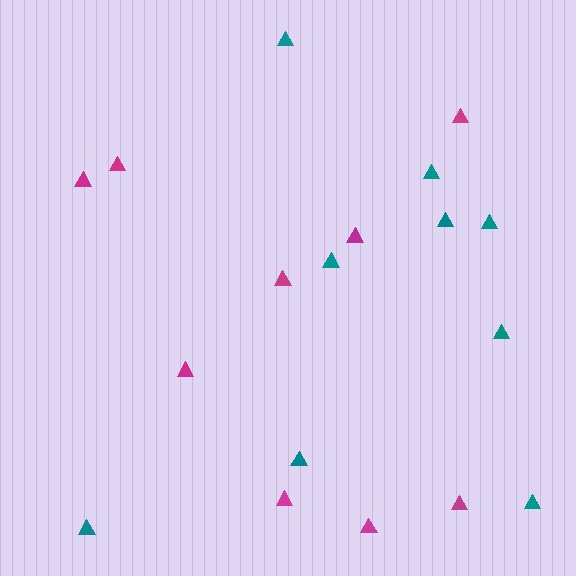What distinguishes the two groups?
There are 2 groups: one group of magenta triangles (9) and one group of teal triangles (9).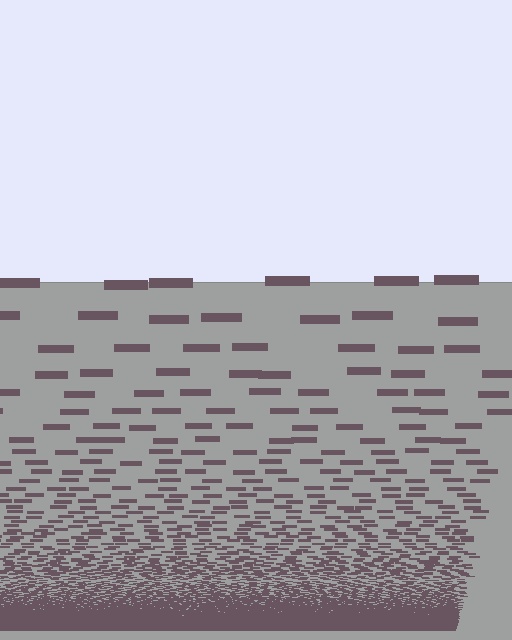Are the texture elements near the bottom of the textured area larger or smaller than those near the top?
Smaller. The gradient is inverted — elements near the bottom are smaller and denser.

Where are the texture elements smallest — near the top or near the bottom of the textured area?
Near the bottom.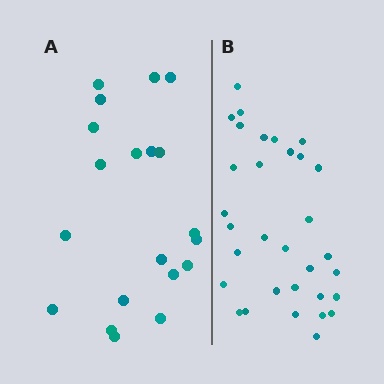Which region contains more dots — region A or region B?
Region B (the right region) has more dots.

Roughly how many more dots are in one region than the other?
Region B has roughly 12 or so more dots than region A.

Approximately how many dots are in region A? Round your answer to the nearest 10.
About 20 dots.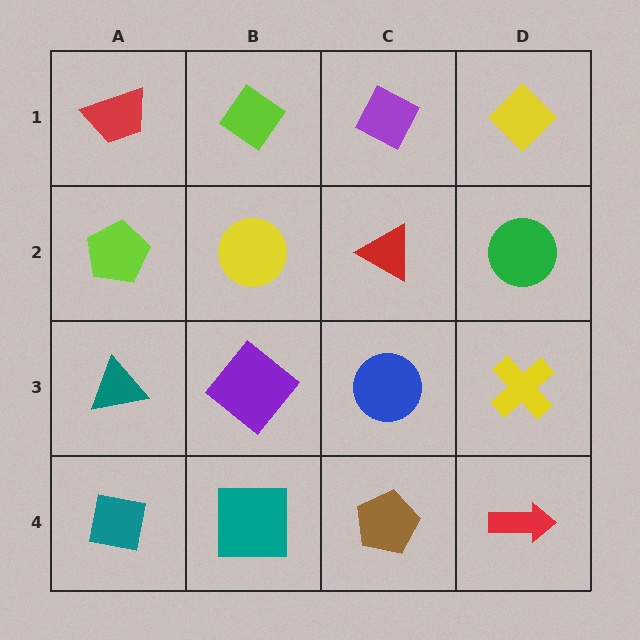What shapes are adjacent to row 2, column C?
A purple diamond (row 1, column C), a blue circle (row 3, column C), a yellow circle (row 2, column B), a green circle (row 2, column D).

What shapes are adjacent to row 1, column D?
A green circle (row 2, column D), a purple diamond (row 1, column C).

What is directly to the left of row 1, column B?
A red trapezoid.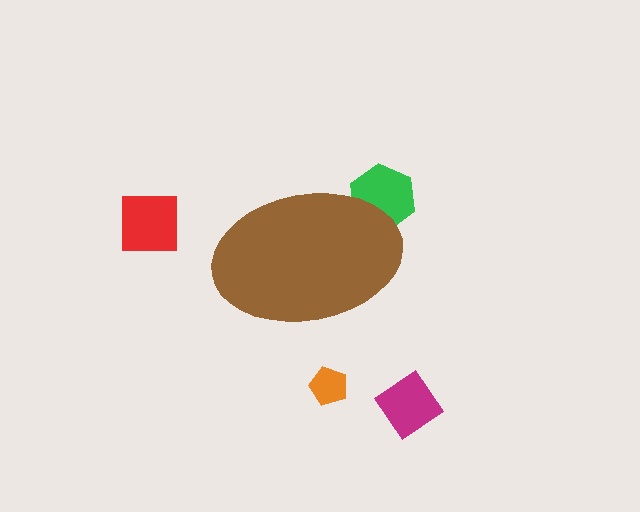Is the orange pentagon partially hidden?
No, the orange pentagon is fully visible.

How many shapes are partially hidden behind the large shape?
1 shape is partially hidden.